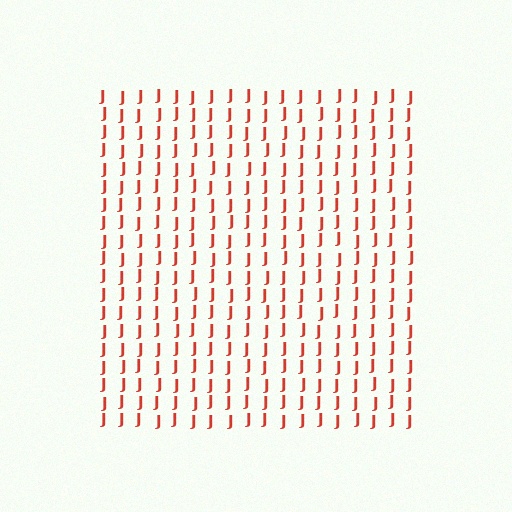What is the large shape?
The large shape is a square.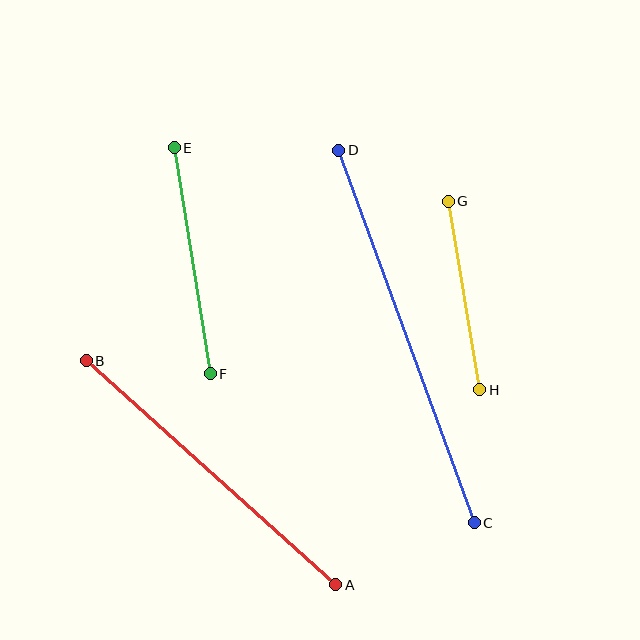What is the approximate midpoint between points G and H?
The midpoint is at approximately (464, 296) pixels.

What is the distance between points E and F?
The distance is approximately 229 pixels.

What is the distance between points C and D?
The distance is approximately 396 pixels.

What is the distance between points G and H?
The distance is approximately 191 pixels.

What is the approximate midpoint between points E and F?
The midpoint is at approximately (192, 261) pixels.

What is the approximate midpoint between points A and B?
The midpoint is at approximately (211, 473) pixels.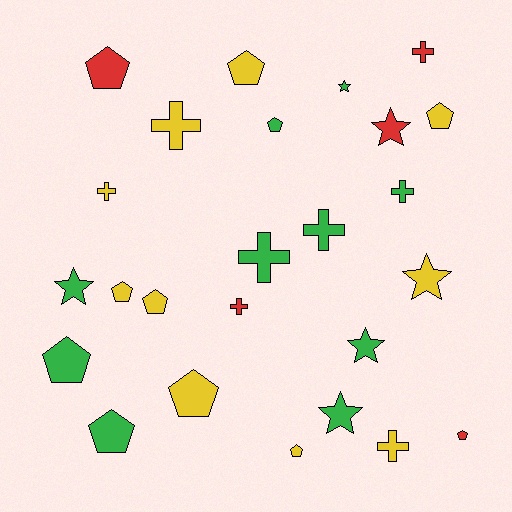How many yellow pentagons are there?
There are 6 yellow pentagons.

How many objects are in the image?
There are 25 objects.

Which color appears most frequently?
Green, with 10 objects.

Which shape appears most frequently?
Pentagon, with 11 objects.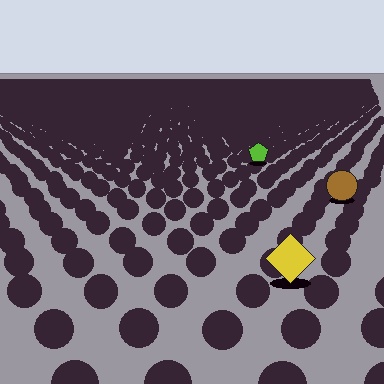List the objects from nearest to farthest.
From nearest to farthest: the yellow diamond, the brown circle, the lime pentagon.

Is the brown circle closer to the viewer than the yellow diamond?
No. The yellow diamond is closer — you can tell from the texture gradient: the ground texture is coarser near it.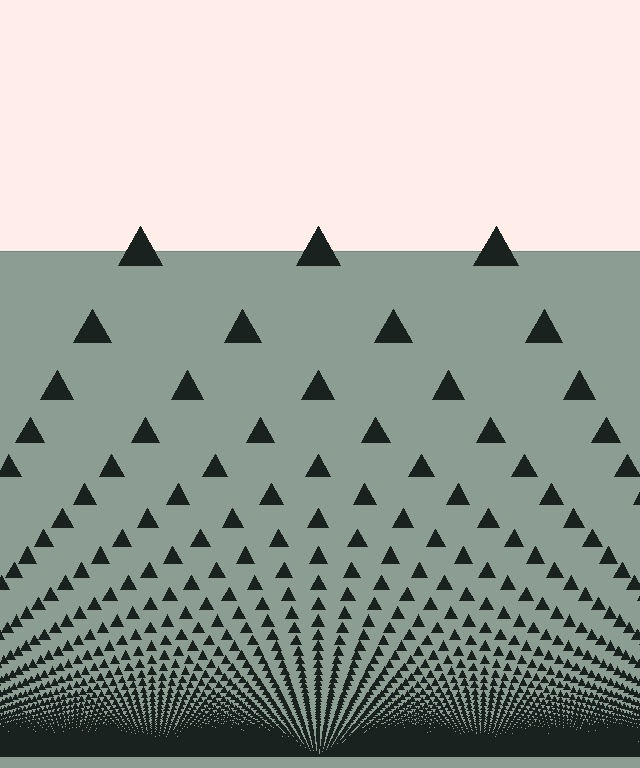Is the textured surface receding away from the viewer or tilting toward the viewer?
The surface appears to tilt toward the viewer. Texture elements get larger and sparser toward the top.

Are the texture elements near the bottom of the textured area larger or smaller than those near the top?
Smaller. The gradient is inverted — elements near the bottom are smaller and denser.